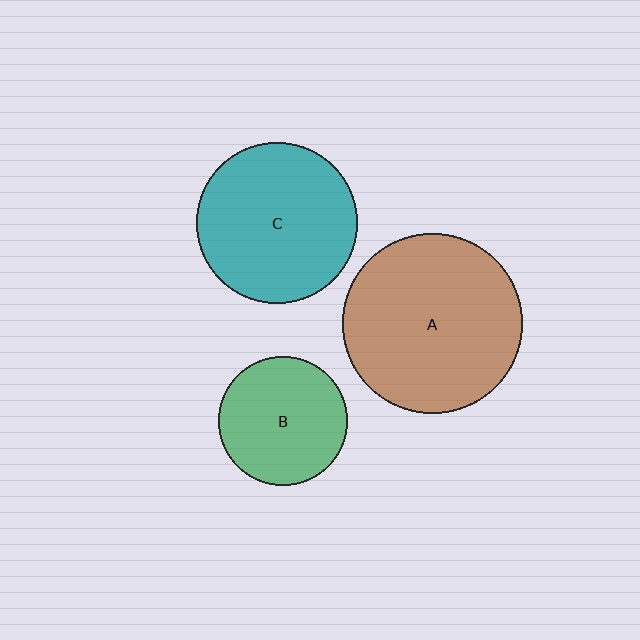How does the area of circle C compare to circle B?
Approximately 1.6 times.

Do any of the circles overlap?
No, none of the circles overlap.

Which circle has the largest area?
Circle A (brown).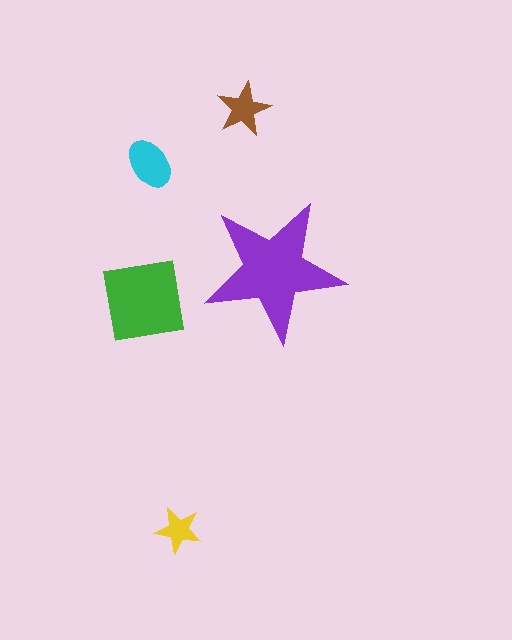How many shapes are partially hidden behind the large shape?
0 shapes are partially hidden.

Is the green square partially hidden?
No, the green square is fully visible.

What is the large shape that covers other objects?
A purple star.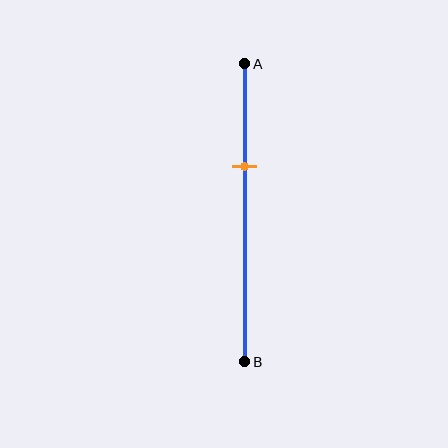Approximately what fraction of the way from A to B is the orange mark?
The orange mark is approximately 35% of the way from A to B.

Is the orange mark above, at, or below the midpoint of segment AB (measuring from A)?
The orange mark is above the midpoint of segment AB.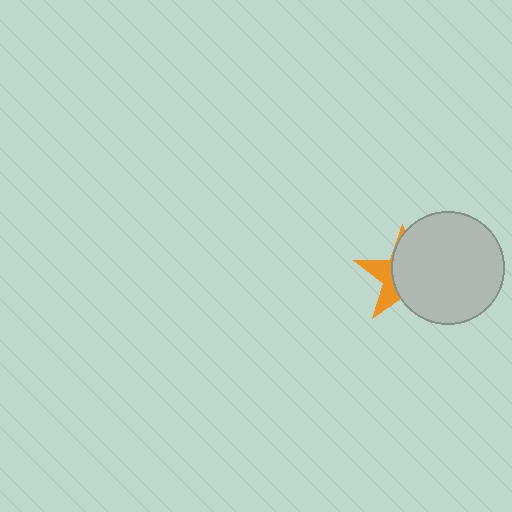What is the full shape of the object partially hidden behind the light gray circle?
The partially hidden object is an orange star.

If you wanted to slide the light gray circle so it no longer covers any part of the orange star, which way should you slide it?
Slide it right — that is the most direct way to separate the two shapes.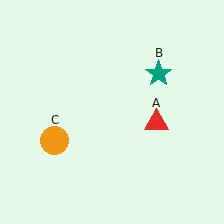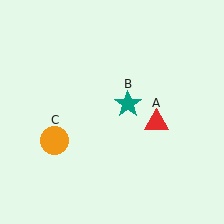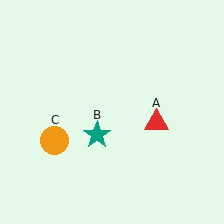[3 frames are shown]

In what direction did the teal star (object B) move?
The teal star (object B) moved down and to the left.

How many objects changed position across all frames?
1 object changed position: teal star (object B).